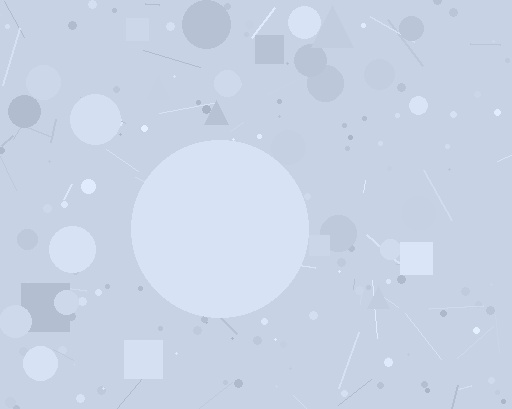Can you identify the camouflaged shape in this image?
The camouflaged shape is a circle.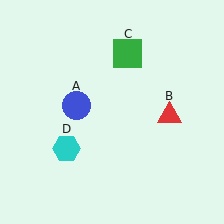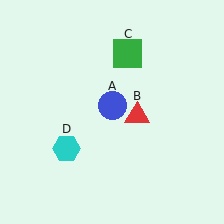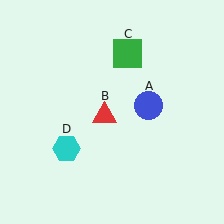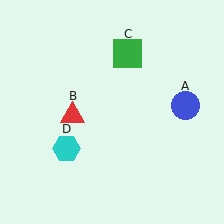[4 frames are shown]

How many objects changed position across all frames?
2 objects changed position: blue circle (object A), red triangle (object B).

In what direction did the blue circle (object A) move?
The blue circle (object A) moved right.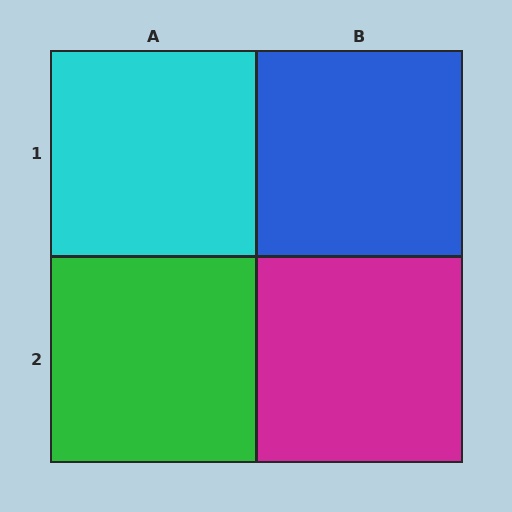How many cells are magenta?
1 cell is magenta.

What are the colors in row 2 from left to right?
Green, magenta.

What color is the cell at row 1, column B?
Blue.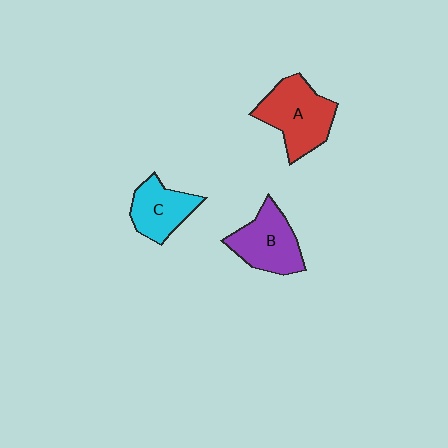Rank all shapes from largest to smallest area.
From largest to smallest: A (red), B (purple), C (cyan).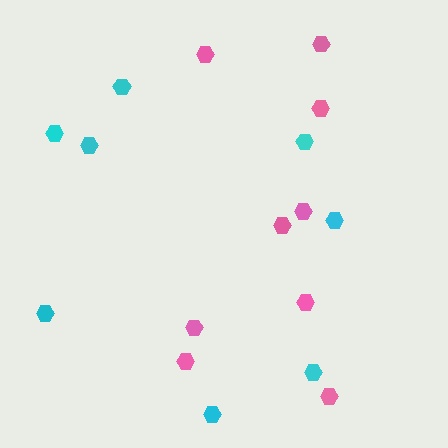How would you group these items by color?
There are 2 groups: one group of cyan hexagons (8) and one group of pink hexagons (9).